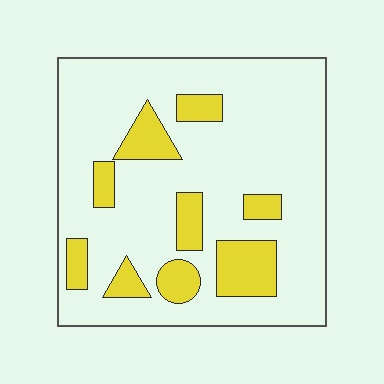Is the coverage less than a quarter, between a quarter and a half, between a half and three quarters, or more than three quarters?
Less than a quarter.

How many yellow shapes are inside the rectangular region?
9.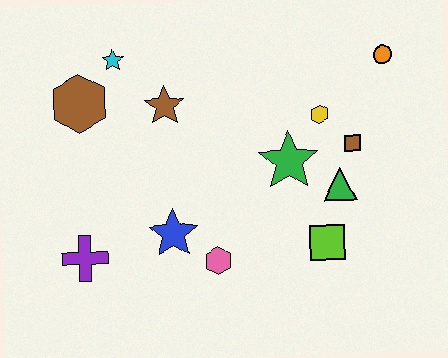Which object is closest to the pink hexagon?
The blue star is closest to the pink hexagon.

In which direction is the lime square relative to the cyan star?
The lime square is to the right of the cyan star.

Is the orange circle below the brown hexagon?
No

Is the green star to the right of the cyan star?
Yes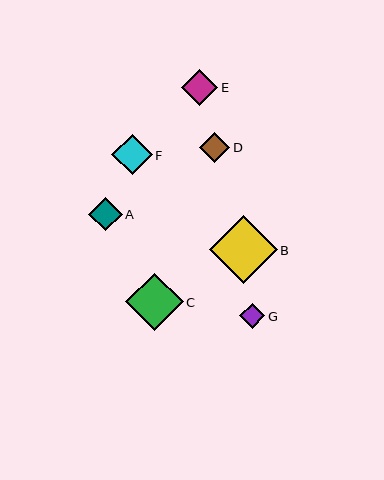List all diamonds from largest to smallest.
From largest to smallest: B, C, F, E, A, D, G.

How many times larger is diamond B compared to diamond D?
Diamond B is approximately 2.2 times the size of diamond D.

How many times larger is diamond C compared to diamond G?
Diamond C is approximately 2.3 times the size of diamond G.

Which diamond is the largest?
Diamond B is the largest with a size of approximately 68 pixels.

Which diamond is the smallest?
Diamond G is the smallest with a size of approximately 25 pixels.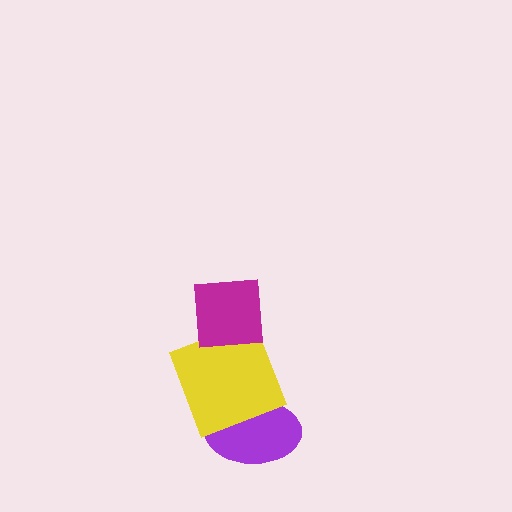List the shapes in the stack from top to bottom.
From top to bottom: the magenta square, the yellow square, the purple ellipse.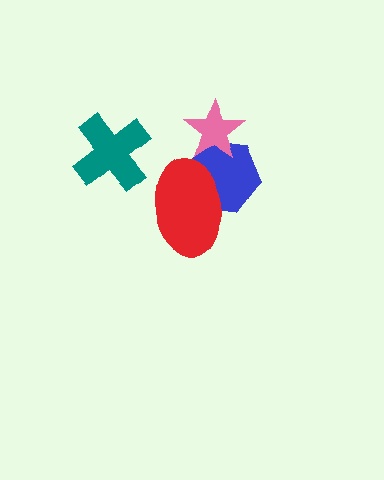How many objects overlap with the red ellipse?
1 object overlaps with the red ellipse.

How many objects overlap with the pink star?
1 object overlaps with the pink star.